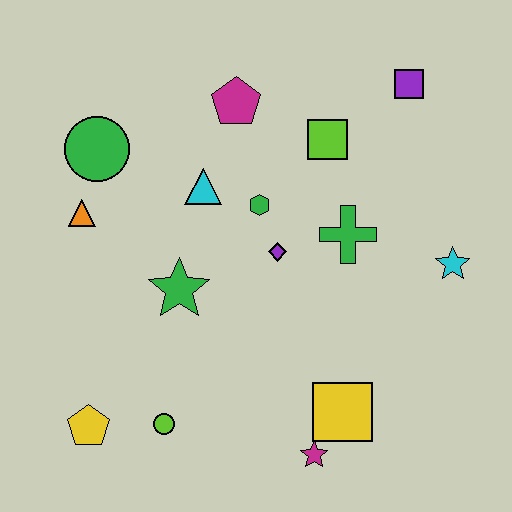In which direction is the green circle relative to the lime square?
The green circle is to the left of the lime square.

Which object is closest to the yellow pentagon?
The lime circle is closest to the yellow pentagon.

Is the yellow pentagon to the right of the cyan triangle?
No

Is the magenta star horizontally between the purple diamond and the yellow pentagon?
No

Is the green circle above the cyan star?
Yes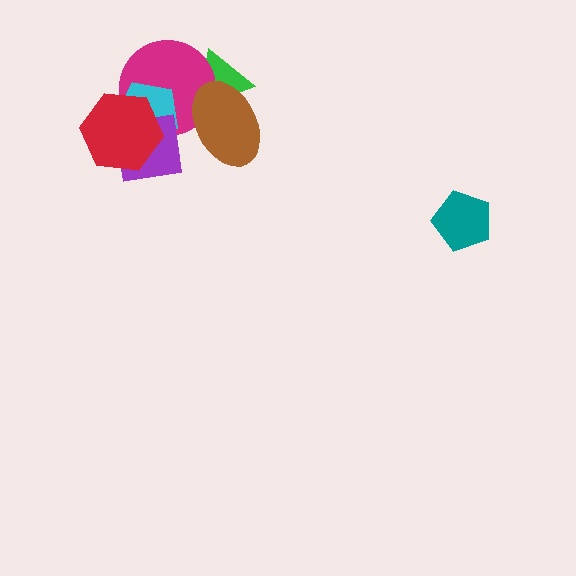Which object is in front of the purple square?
The red hexagon is in front of the purple square.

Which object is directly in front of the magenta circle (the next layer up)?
The cyan pentagon is directly in front of the magenta circle.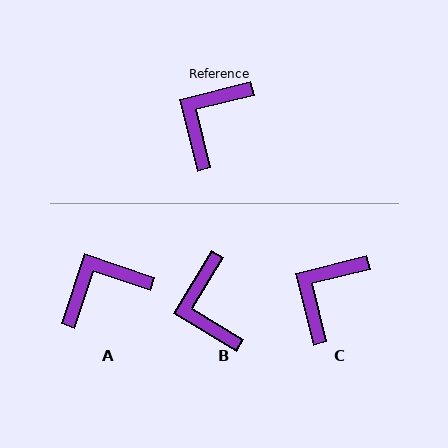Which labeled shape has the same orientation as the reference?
C.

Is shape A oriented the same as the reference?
No, it is off by about 33 degrees.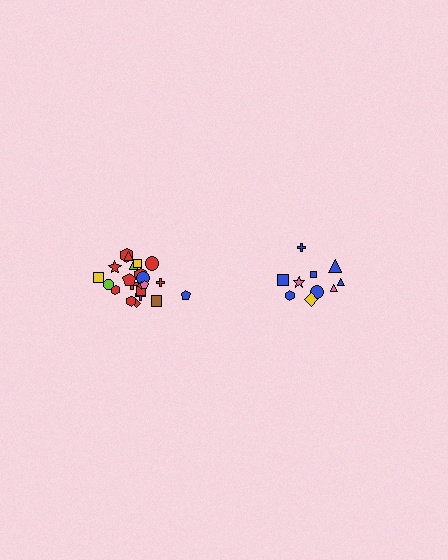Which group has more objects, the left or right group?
The left group.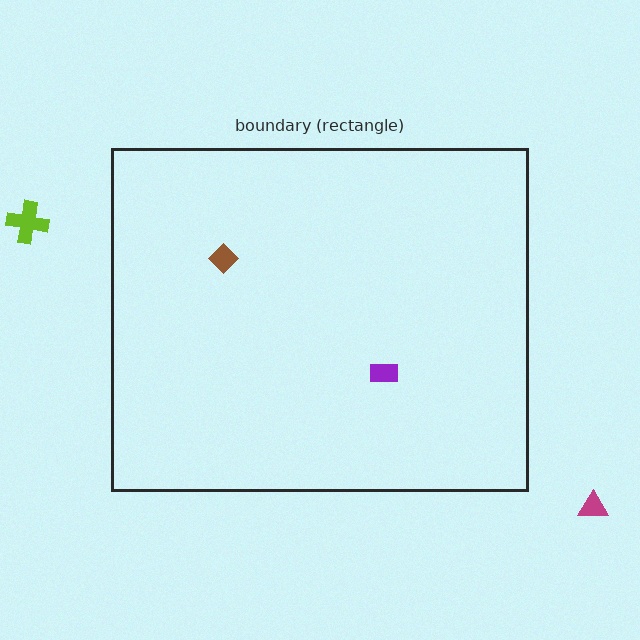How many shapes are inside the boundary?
2 inside, 2 outside.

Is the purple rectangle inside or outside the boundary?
Inside.